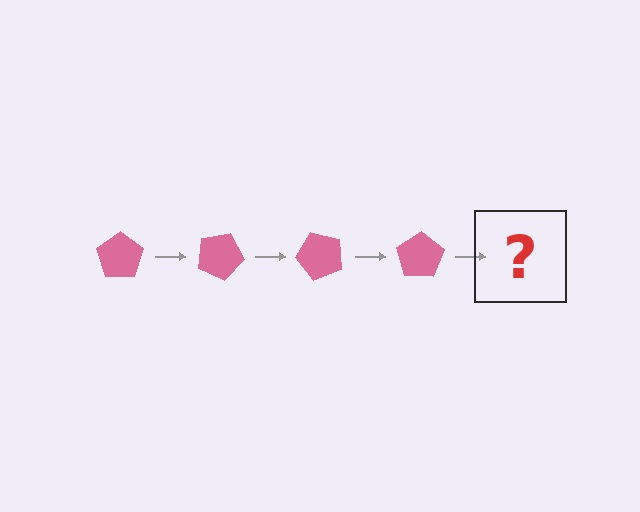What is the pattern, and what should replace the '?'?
The pattern is that the pentagon rotates 25 degrees each step. The '?' should be a pink pentagon rotated 100 degrees.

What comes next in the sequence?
The next element should be a pink pentagon rotated 100 degrees.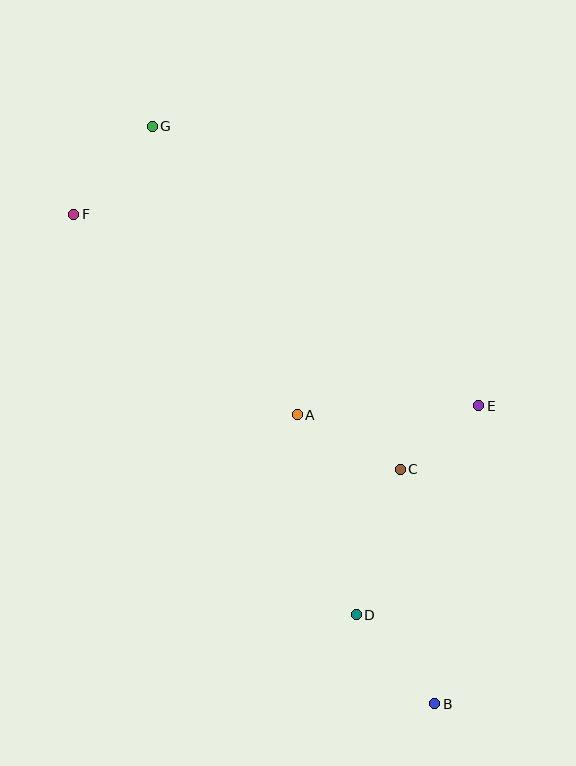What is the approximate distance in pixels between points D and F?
The distance between D and F is approximately 490 pixels.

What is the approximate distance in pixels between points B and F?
The distance between B and F is approximately 608 pixels.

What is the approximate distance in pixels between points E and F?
The distance between E and F is approximately 448 pixels.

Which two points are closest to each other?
Points C and E are closest to each other.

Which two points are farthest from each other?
Points B and G are farthest from each other.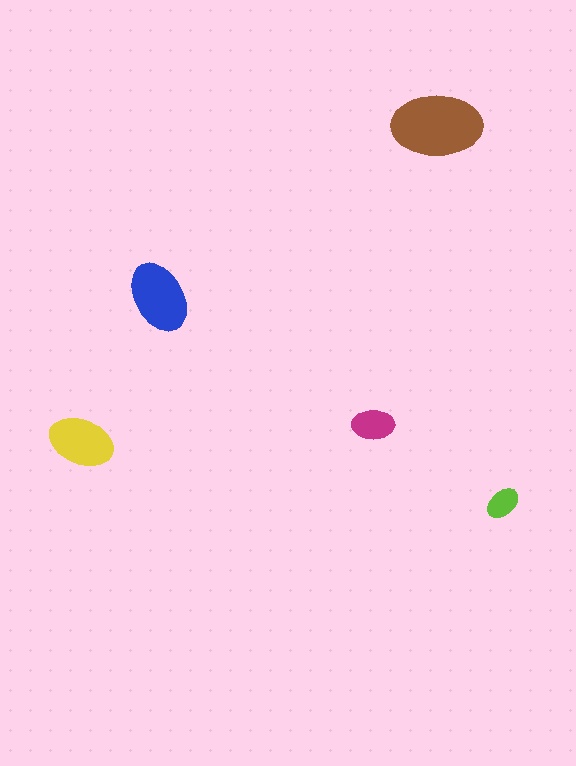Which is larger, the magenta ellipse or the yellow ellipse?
The yellow one.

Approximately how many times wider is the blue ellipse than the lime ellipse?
About 2 times wider.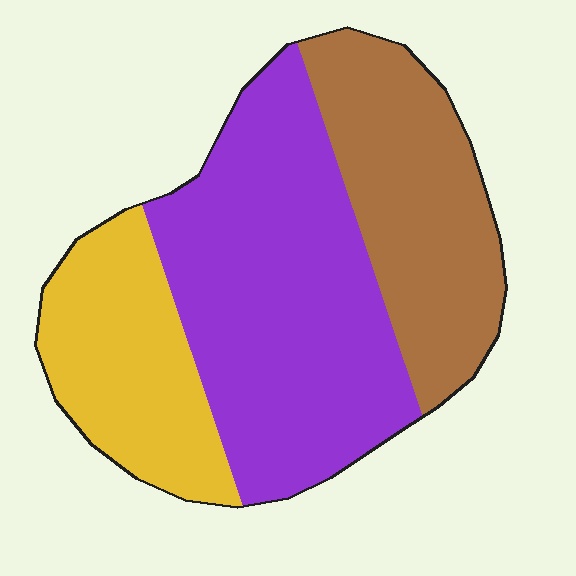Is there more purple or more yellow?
Purple.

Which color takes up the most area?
Purple, at roughly 50%.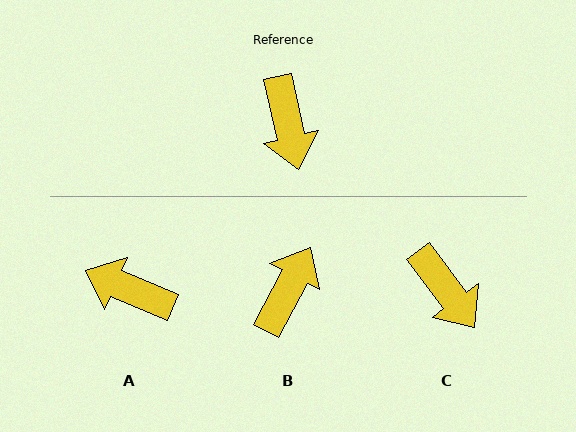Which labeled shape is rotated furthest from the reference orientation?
B, about 139 degrees away.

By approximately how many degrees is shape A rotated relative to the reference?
Approximately 126 degrees clockwise.